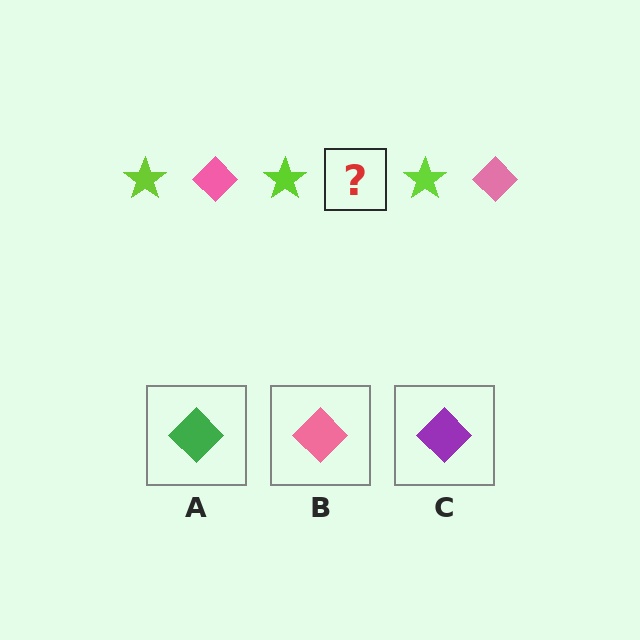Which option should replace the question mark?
Option B.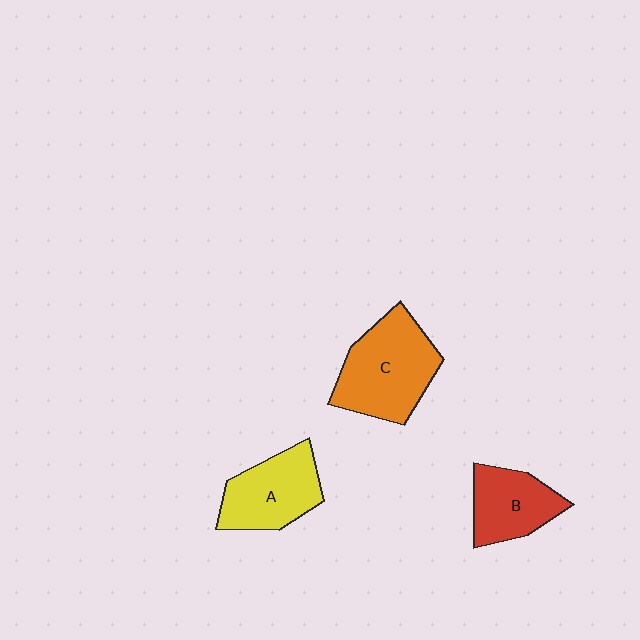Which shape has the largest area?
Shape C (orange).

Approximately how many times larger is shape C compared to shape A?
Approximately 1.3 times.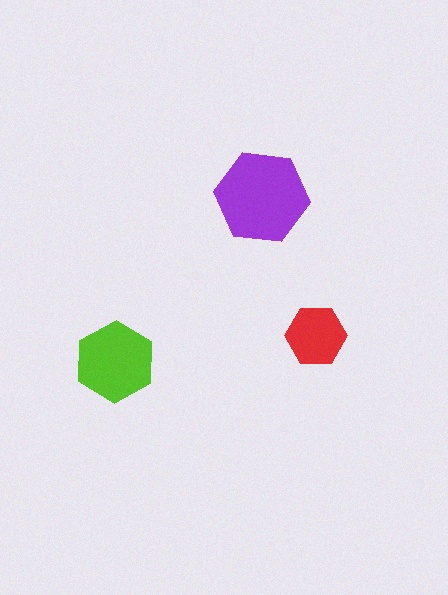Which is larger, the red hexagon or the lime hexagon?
The lime one.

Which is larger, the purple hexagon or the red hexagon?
The purple one.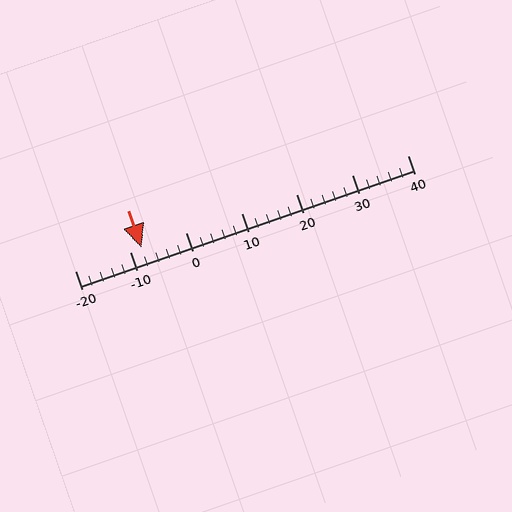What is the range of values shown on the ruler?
The ruler shows values from -20 to 40.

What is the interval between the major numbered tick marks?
The major tick marks are spaced 10 units apart.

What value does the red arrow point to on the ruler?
The red arrow points to approximately -8.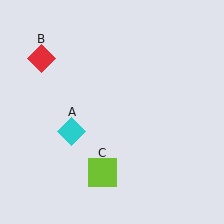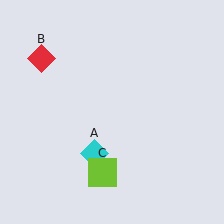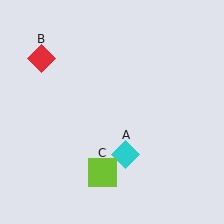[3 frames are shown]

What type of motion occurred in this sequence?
The cyan diamond (object A) rotated counterclockwise around the center of the scene.